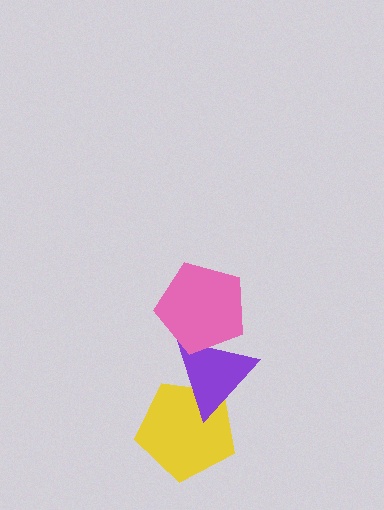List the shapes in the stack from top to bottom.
From top to bottom: the pink pentagon, the purple triangle, the yellow pentagon.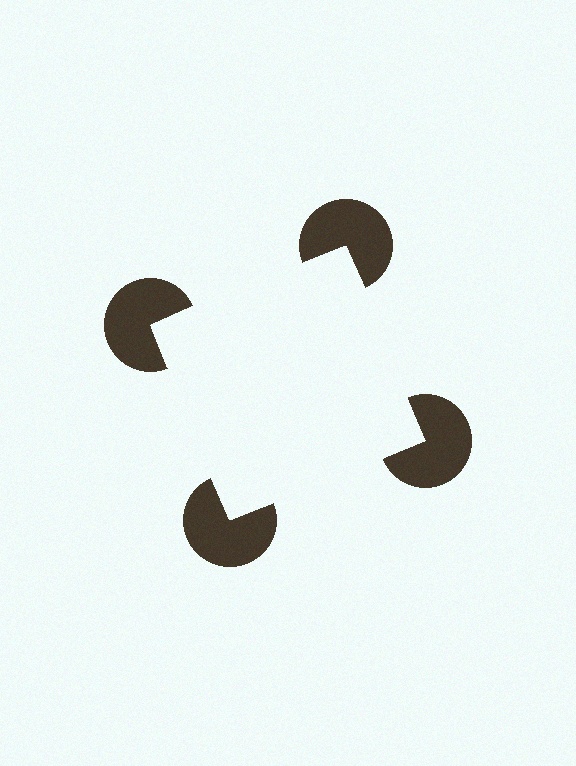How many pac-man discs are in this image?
There are 4 — one at each vertex of the illusory square.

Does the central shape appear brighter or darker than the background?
It typically appears slightly brighter than the background, even though no actual brightness change is drawn.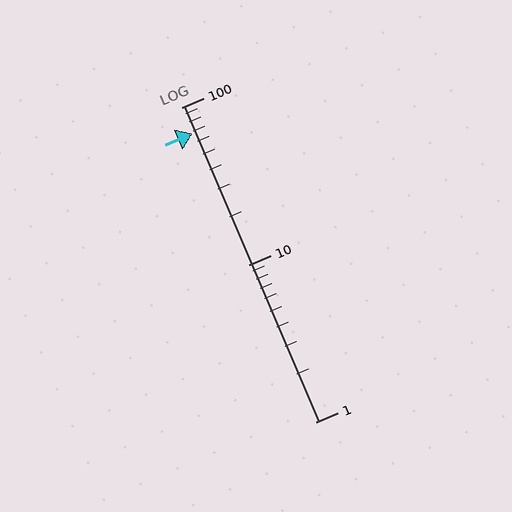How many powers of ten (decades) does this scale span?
The scale spans 2 decades, from 1 to 100.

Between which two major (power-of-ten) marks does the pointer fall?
The pointer is between 10 and 100.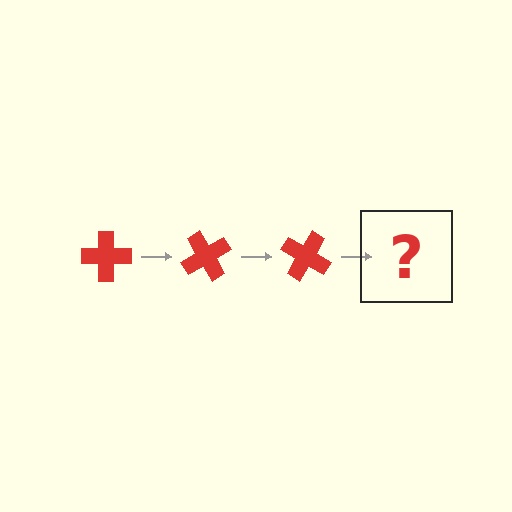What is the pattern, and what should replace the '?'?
The pattern is that the cross rotates 60 degrees each step. The '?' should be a red cross rotated 180 degrees.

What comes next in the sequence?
The next element should be a red cross rotated 180 degrees.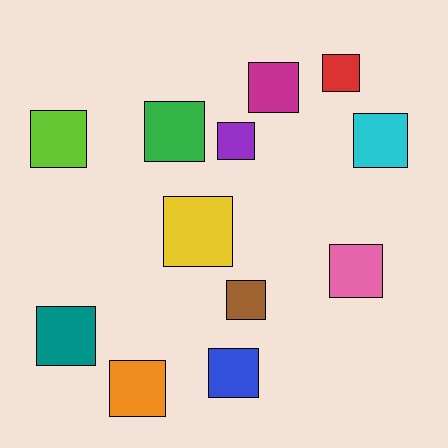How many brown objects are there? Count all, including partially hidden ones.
There is 1 brown object.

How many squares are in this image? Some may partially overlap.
There are 12 squares.